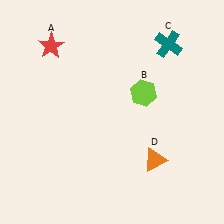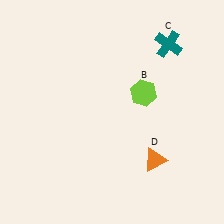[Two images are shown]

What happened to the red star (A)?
The red star (A) was removed in Image 2. It was in the top-left area of Image 1.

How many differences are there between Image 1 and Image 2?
There is 1 difference between the two images.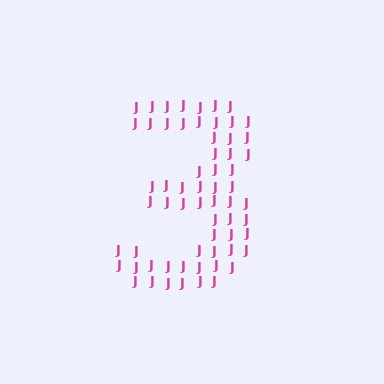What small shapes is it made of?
It is made of small letter J's.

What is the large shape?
The large shape is the digit 3.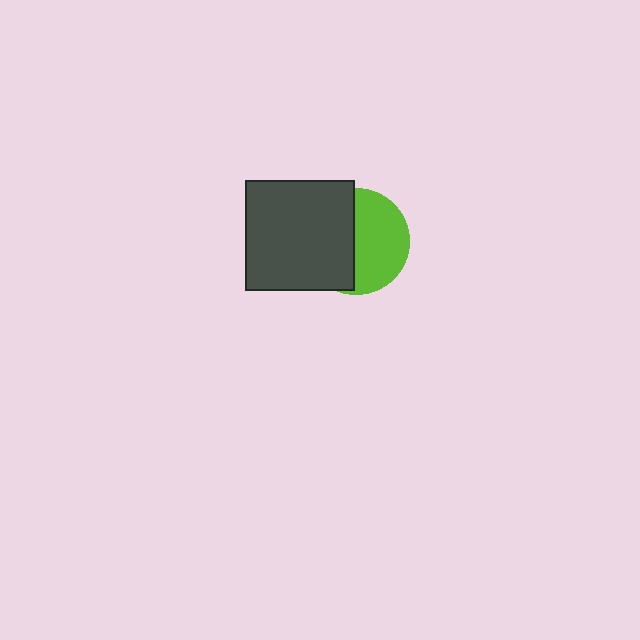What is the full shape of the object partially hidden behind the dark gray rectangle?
The partially hidden object is a lime circle.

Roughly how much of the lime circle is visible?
About half of it is visible (roughly 51%).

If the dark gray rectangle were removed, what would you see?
You would see the complete lime circle.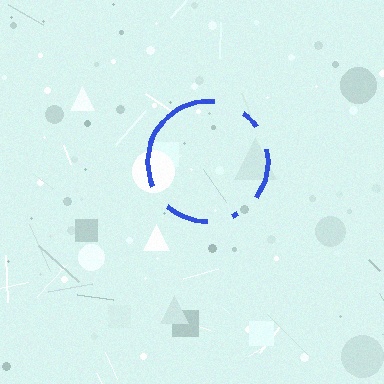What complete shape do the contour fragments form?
The contour fragments form a circle.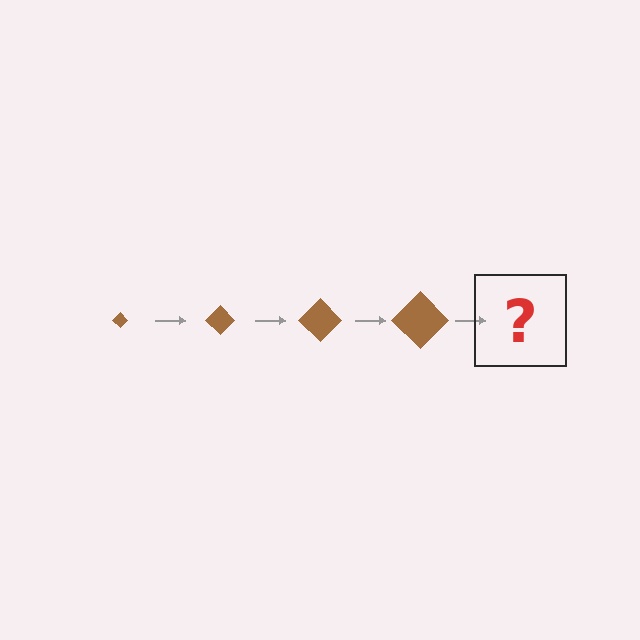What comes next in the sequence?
The next element should be a brown diamond, larger than the previous one.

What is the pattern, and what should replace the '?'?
The pattern is that the diamond gets progressively larger each step. The '?' should be a brown diamond, larger than the previous one.